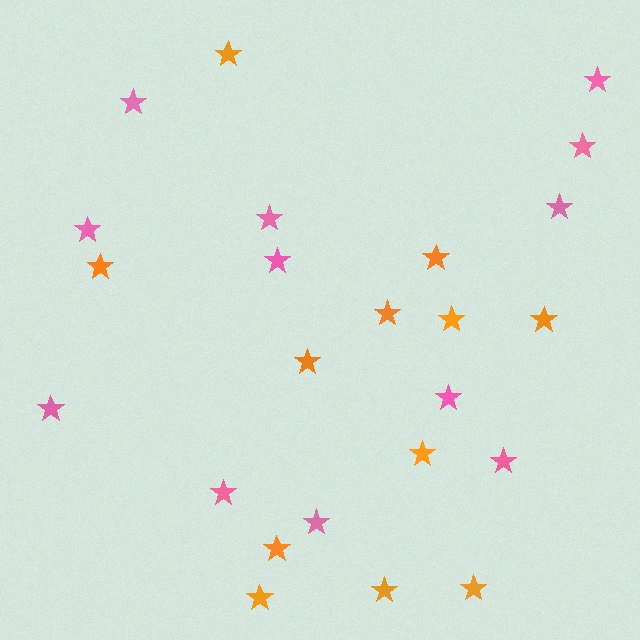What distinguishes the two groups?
There are 2 groups: one group of pink stars (12) and one group of orange stars (12).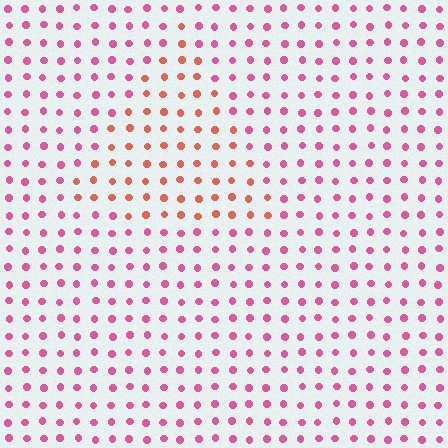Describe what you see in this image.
The image is filled with small pink elements in a uniform arrangement. A triangle-shaped region is visible where the elements are tinted to a slightly different hue, forming a subtle color boundary.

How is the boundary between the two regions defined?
The boundary is defined purely by a slight shift in hue (about 38 degrees). Spacing, size, and orientation are identical on both sides.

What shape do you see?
I see a triangle.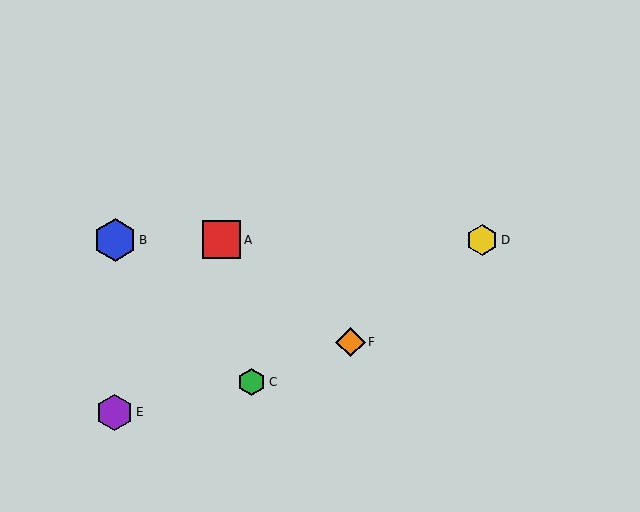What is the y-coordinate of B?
Object B is at y≈240.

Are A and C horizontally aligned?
No, A is at y≈240 and C is at y≈382.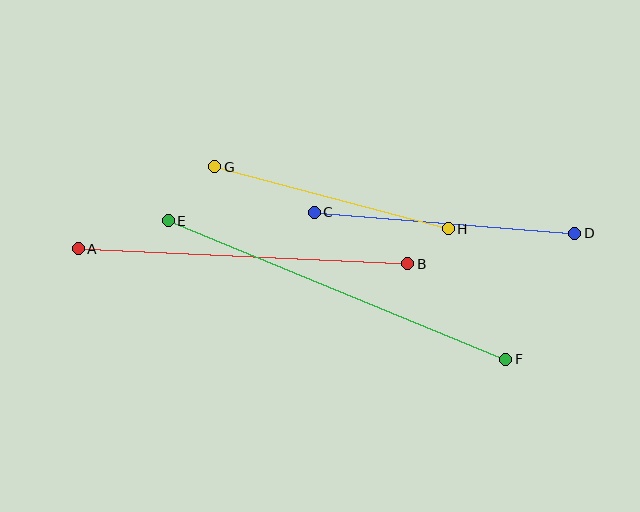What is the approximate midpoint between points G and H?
The midpoint is at approximately (331, 198) pixels.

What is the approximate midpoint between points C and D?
The midpoint is at approximately (444, 223) pixels.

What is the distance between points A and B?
The distance is approximately 330 pixels.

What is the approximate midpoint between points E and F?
The midpoint is at approximately (337, 290) pixels.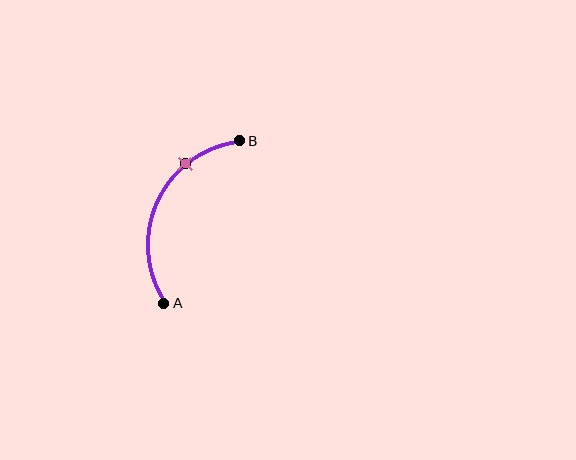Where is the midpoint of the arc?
The arc midpoint is the point on the curve farthest from the straight line joining A and B. It sits to the left of that line.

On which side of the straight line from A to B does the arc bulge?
The arc bulges to the left of the straight line connecting A and B.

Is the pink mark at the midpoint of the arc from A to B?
No. The pink mark lies on the arc but is closer to endpoint B. The arc midpoint would be at the point on the curve equidistant along the arc from both A and B.